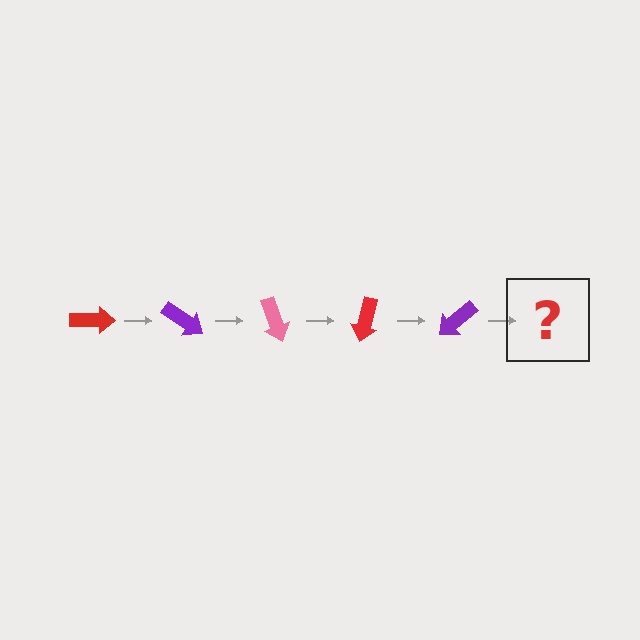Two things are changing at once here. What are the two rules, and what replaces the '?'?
The two rules are that it rotates 35 degrees each step and the color cycles through red, purple, and pink. The '?' should be a pink arrow, rotated 175 degrees from the start.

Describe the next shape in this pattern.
It should be a pink arrow, rotated 175 degrees from the start.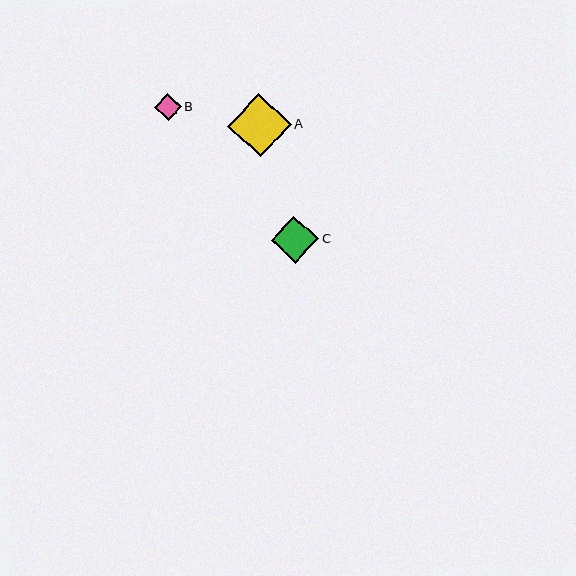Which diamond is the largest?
Diamond A is the largest with a size of approximately 63 pixels.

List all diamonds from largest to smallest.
From largest to smallest: A, C, B.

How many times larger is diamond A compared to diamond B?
Diamond A is approximately 2.3 times the size of diamond B.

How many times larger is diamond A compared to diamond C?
Diamond A is approximately 1.3 times the size of diamond C.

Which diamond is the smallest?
Diamond B is the smallest with a size of approximately 27 pixels.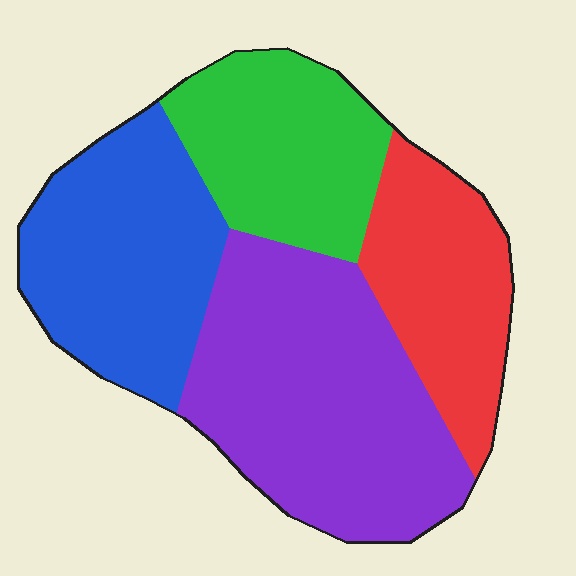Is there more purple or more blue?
Purple.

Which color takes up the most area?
Purple, at roughly 35%.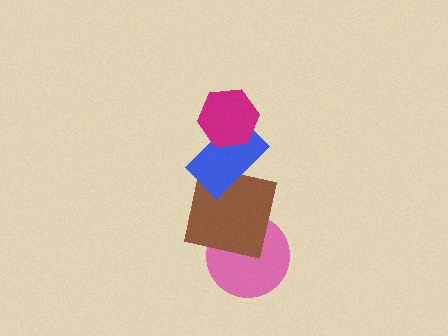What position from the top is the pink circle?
The pink circle is 4th from the top.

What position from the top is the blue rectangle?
The blue rectangle is 2nd from the top.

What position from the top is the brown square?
The brown square is 3rd from the top.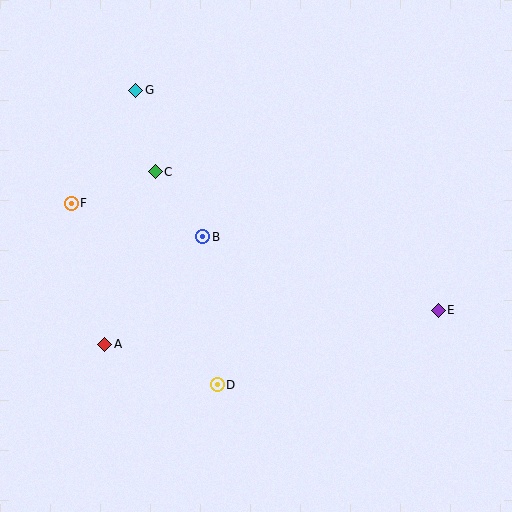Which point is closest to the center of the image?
Point B at (203, 237) is closest to the center.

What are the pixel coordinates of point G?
Point G is at (136, 90).